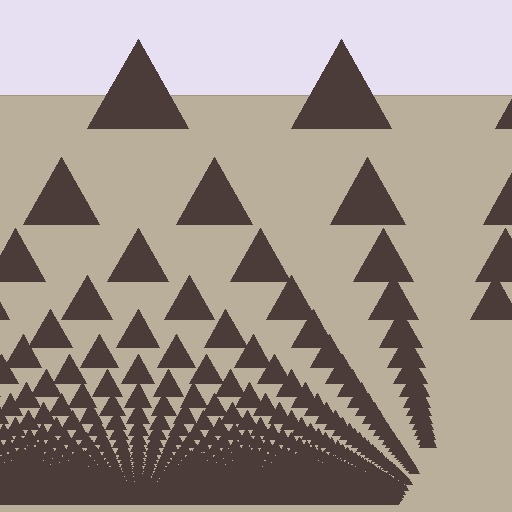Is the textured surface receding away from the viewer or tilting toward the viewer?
The surface appears to tilt toward the viewer. Texture elements get larger and sparser toward the top.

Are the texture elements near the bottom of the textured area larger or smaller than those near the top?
Smaller. The gradient is inverted — elements near the bottom are smaller and denser.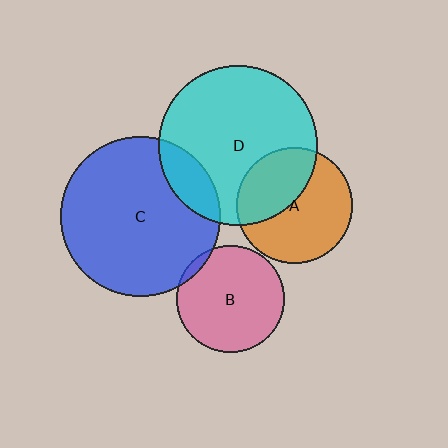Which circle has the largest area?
Circle C (blue).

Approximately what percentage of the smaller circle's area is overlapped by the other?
Approximately 15%.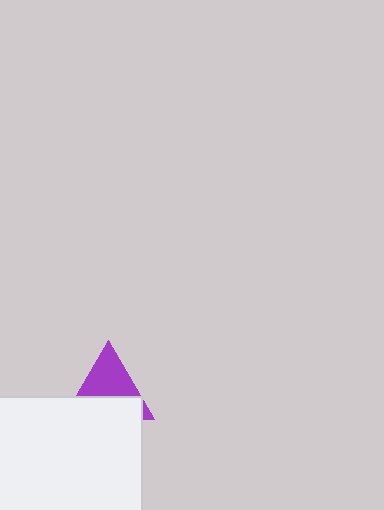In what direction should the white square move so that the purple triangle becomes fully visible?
The white square should move down. That is the shortest direction to clear the overlap and leave the purple triangle fully visible.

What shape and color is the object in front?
The object in front is a white square.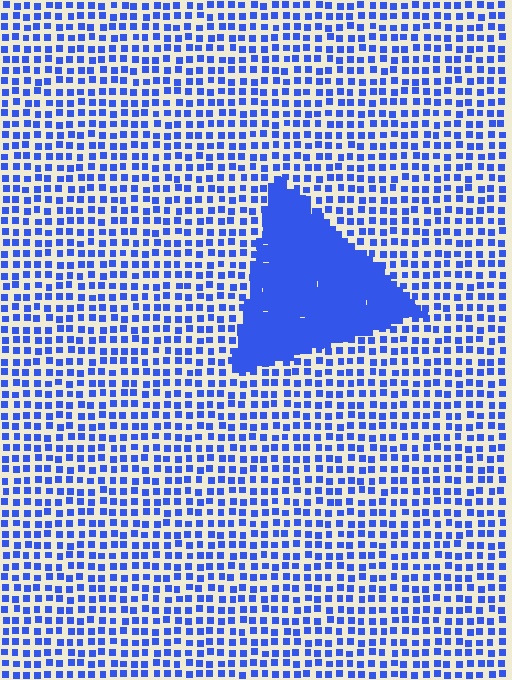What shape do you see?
I see a triangle.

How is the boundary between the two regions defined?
The boundary is defined by a change in element density (approximately 3.1x ratio). All elements are the same color, size, and shape.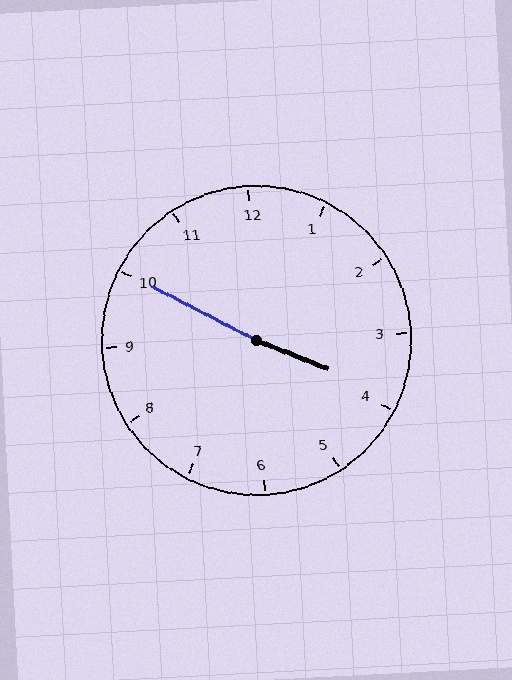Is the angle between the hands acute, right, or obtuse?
It is obtuse.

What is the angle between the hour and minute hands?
Approximately 175 degrees.